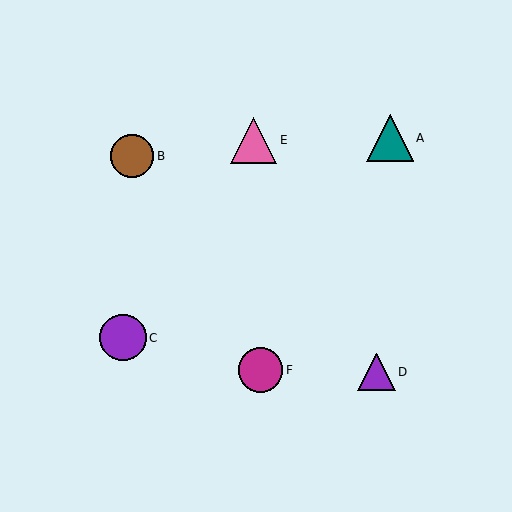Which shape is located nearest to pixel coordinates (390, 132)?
The teal triangle (labeled A) at (390, 138) is nearest to that location.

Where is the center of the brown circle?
The center of the brown circle is at (132, 156).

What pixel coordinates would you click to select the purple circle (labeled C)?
Click at (123, 338) to select the purple circle C.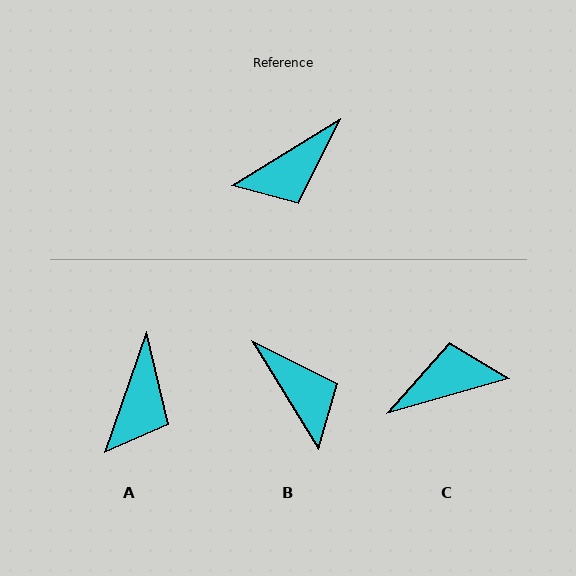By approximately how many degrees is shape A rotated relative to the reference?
Approximately 39 degrees counter-clockwise.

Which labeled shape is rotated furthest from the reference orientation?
C, about 164 degrees away.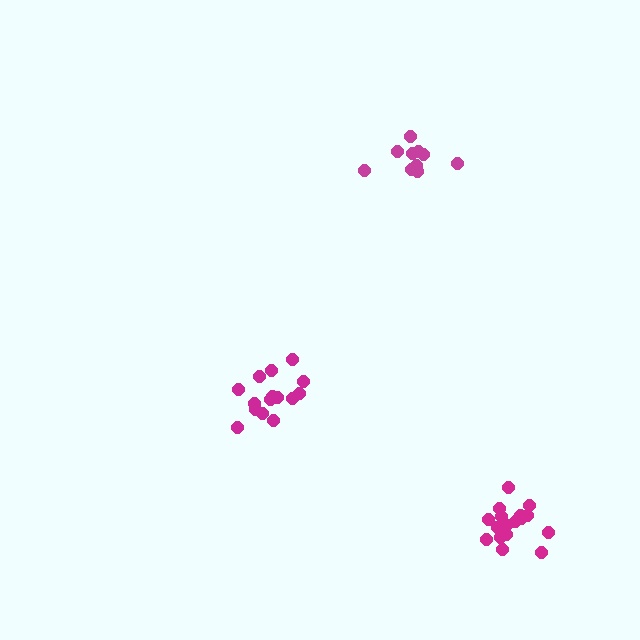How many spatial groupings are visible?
There are 3 spatial groupings.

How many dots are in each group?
Group 1: 12 dots, Group 2: 17 dots, Group 3: 15 dots (44 total).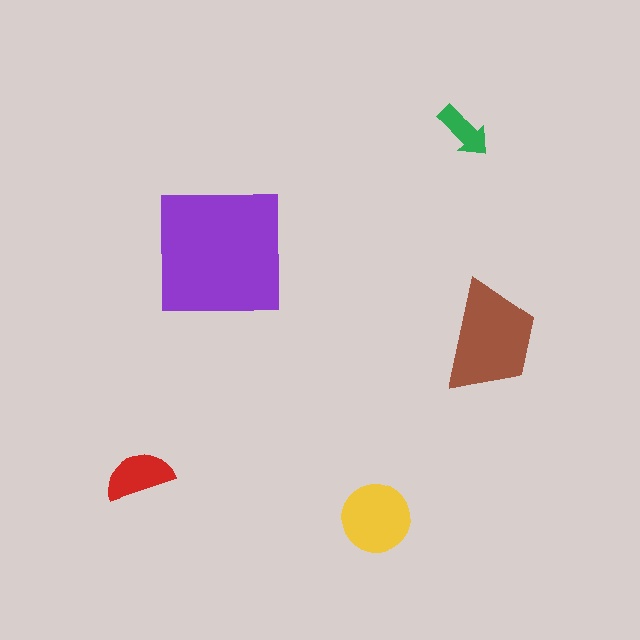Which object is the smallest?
The green arrow.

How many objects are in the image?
There are 5 objects in the image.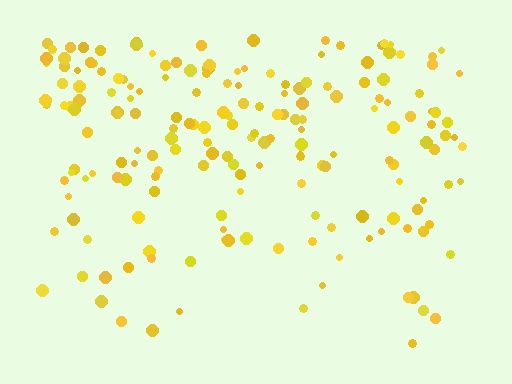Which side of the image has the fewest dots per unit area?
The bottom.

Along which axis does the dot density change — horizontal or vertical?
Vertical.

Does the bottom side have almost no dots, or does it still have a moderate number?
Still a moderate number, just noticeably fewer than the top.